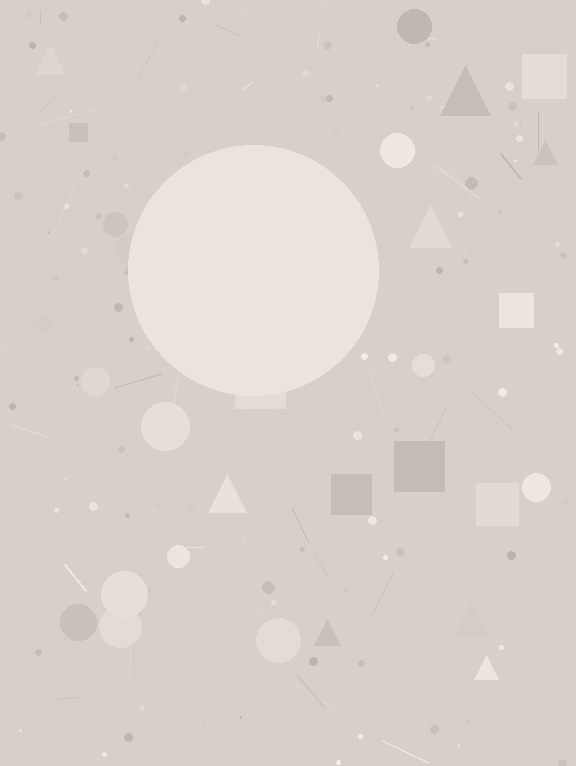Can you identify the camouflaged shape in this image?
The camouflaged shape is a circle.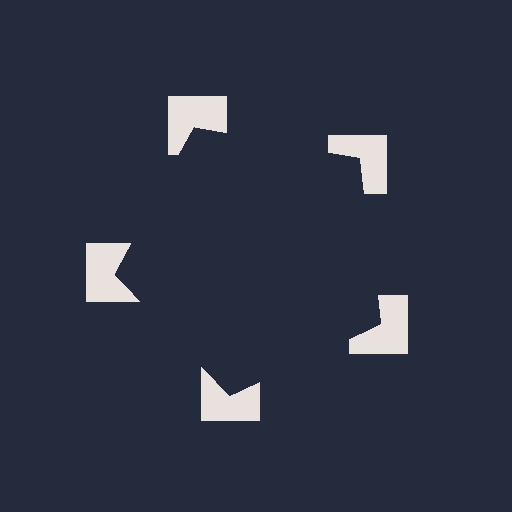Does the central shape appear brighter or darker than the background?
It typically appears slightly darker than the background, even though no actual brightness change is drawn.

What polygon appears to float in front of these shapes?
An illusory pentagon — its edges are inferred from the aligned wedge cuts in the notched squares, not physically drawn.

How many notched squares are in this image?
There are 5 — one at each vertex of the illusory pentagon.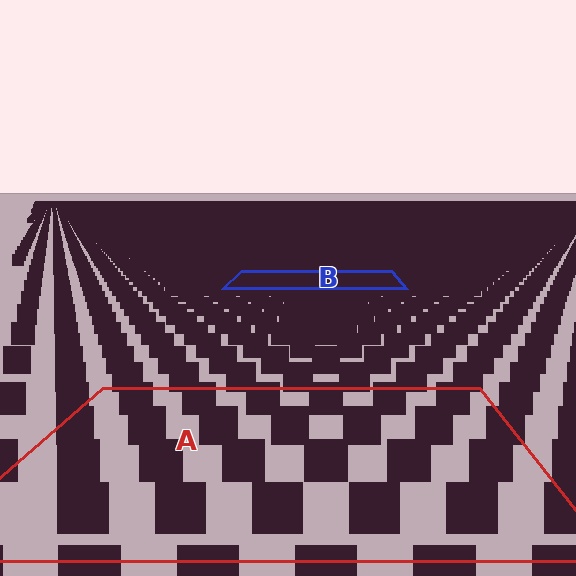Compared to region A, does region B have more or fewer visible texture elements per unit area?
Region B has more texture elements per unit area — they are packed more densely because it is farther away.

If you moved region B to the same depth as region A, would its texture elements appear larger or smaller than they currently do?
They would appear larger. At a closer depth, the same texture elements are projected at a bigger on-screen size.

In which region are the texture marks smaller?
The texture marks are smaller in region B, because it is farther away.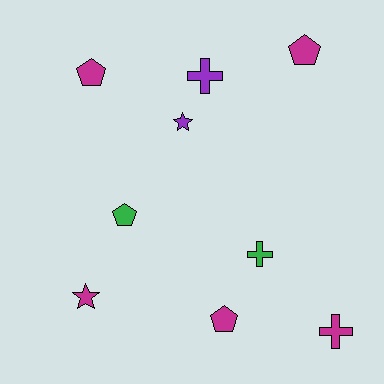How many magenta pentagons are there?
There are 3 magenta pentagons.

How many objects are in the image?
There are 9 objects.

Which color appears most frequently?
Magenta, with 5 objects.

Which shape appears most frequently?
Pentagon, with 4 objects.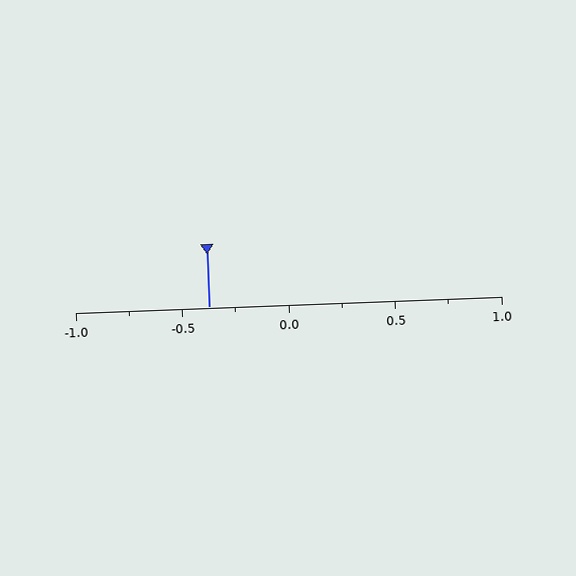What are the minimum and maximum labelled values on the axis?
The axis runs from -1.0 to 1.0.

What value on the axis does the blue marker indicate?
The marker indicates approximately -0.38.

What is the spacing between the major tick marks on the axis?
The major ticks are spaced 0.5 apart.